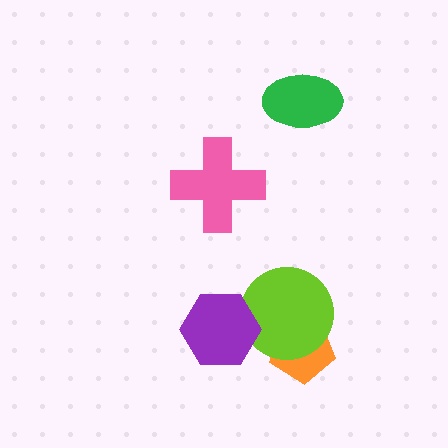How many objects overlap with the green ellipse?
0 objects overlap with the green ellipse.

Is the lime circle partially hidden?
Yes, it is partially covered by another shape.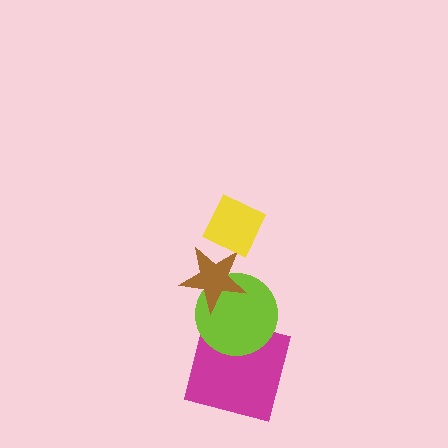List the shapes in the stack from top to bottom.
From top to bottom: the yellow diamond, the brown star, the lime circle, the magenta square.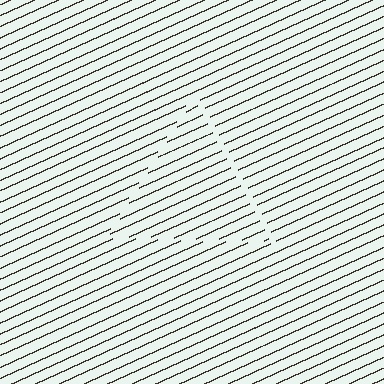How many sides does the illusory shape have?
3 sides — the line-ends trace a triangle.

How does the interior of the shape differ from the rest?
The interior of the shape contains the same grating, shifted by half a period — the contour is defined by the phase discontinuity where line-ends from the inner and outer gratings abut.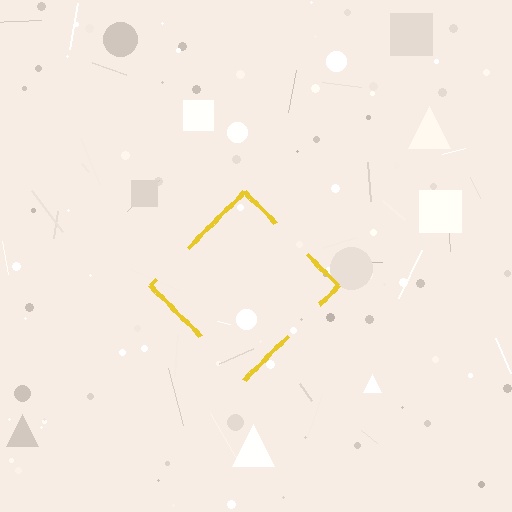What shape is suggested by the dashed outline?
The dashed outline suggests a diamond.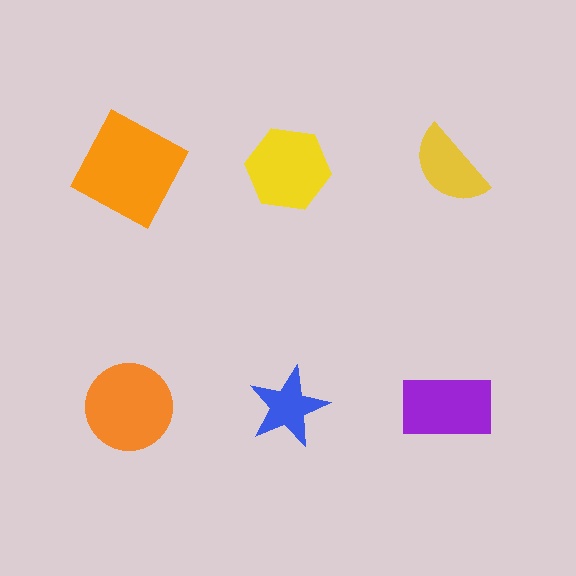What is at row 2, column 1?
An orange circle.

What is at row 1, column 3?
A yellow semicircle.